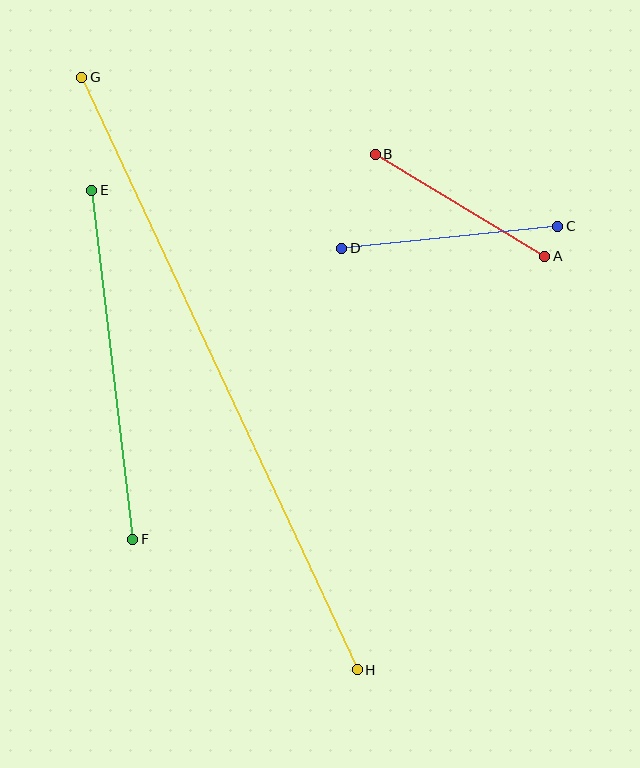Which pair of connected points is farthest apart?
Points G and H are farthest apart.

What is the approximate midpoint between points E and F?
The midpoint is at approximately (112, 365) pixels.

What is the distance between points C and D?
The distance is approximately 217 pixels.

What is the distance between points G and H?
The distance is approximately 654 pixels.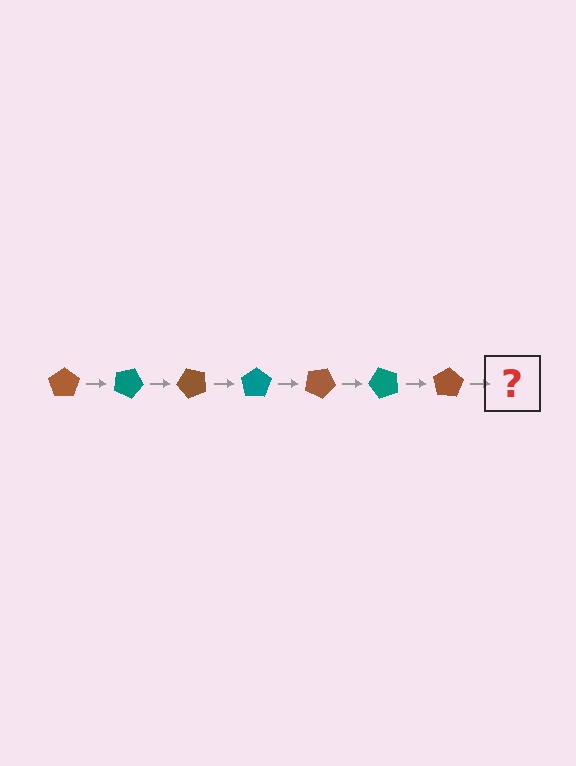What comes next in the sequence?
The next element should be a teal pentagon, rotated 175 degrees from the start.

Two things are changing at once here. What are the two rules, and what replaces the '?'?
The two rules are that it rotates 25 degrees each step and the color cycles through brown and teal. The '?' should be a teal pentagon, rotated 175 degrees from the start.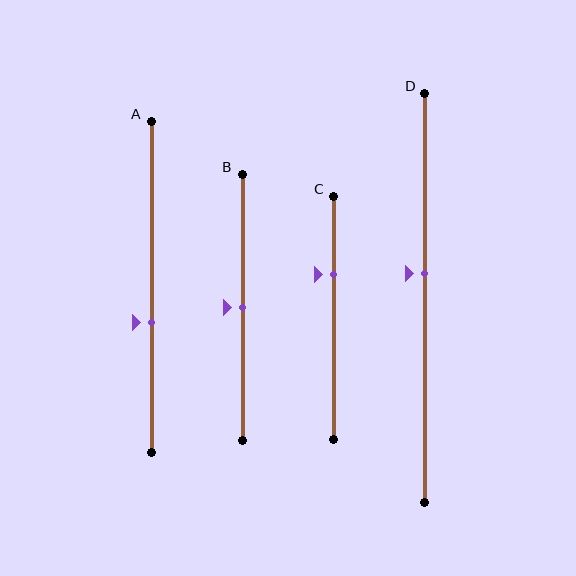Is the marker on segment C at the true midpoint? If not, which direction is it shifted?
No, the marker on segment C is shifted upward by about 18% of the segment length.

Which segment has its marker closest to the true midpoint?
Segment B has its marker closest to the true midpoint.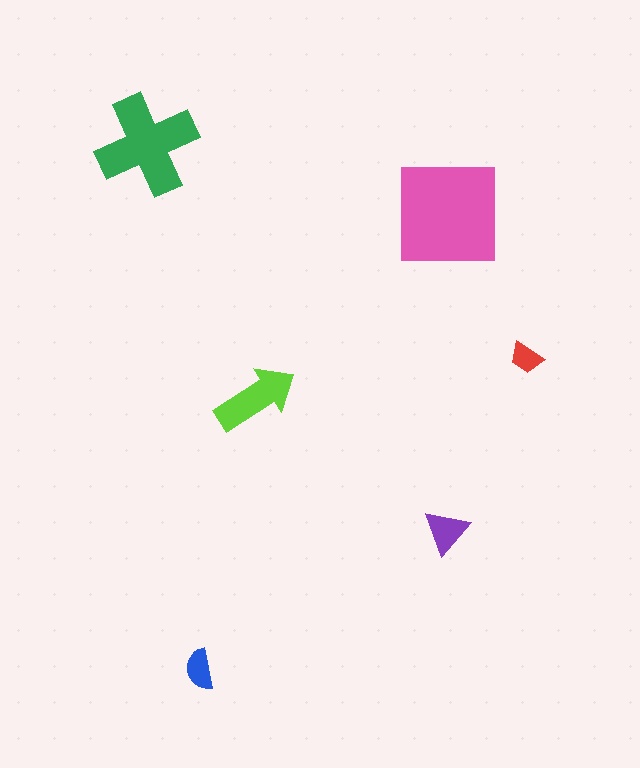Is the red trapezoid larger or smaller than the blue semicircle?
Smaller.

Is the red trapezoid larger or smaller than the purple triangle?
Smaller.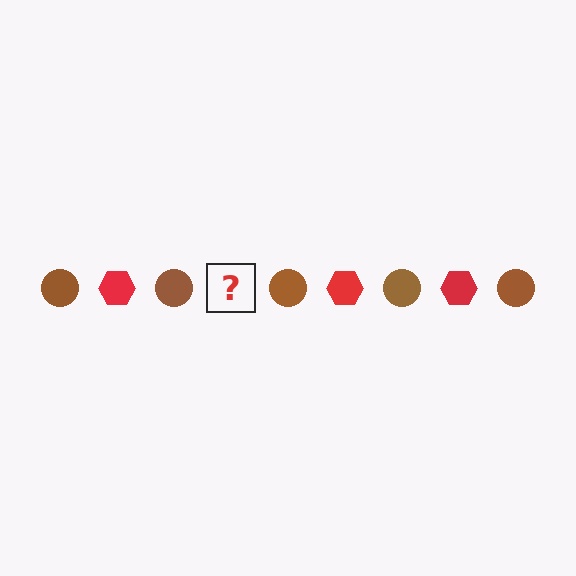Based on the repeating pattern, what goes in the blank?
The blank should be a red hexagon.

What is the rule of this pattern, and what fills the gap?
The rule is that the pattern alternates between brown circle and red hexagon. The gap should be filled with a red hexagon.